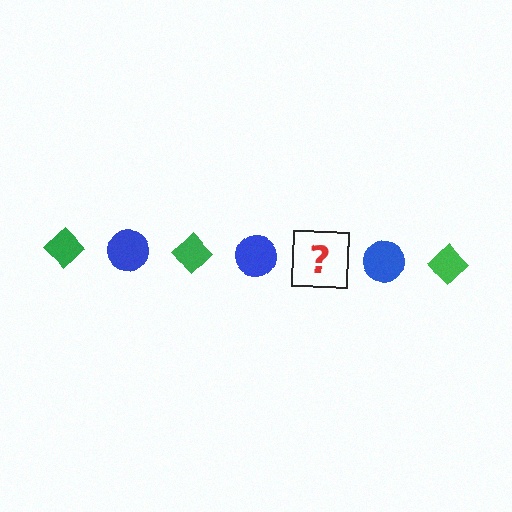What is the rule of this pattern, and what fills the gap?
The rule is that the pattern alternates between green diamond and blue circle. The gap should be filled with a green diamond.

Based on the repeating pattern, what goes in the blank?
The blank should be a green diamond.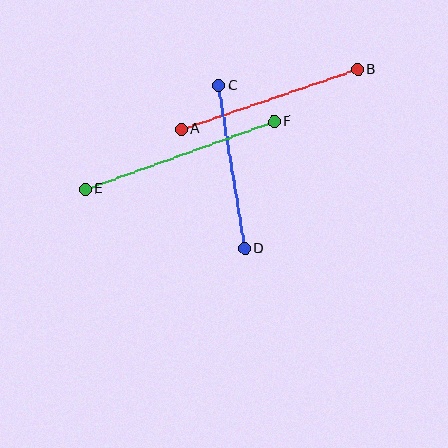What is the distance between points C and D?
The distance is approximately 165 pixels.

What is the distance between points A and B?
The distance is approximately 186 pixels.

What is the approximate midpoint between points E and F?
The midpoint is at approximately (180, 155) pixels.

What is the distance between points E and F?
The distance is approximately 200 pixels.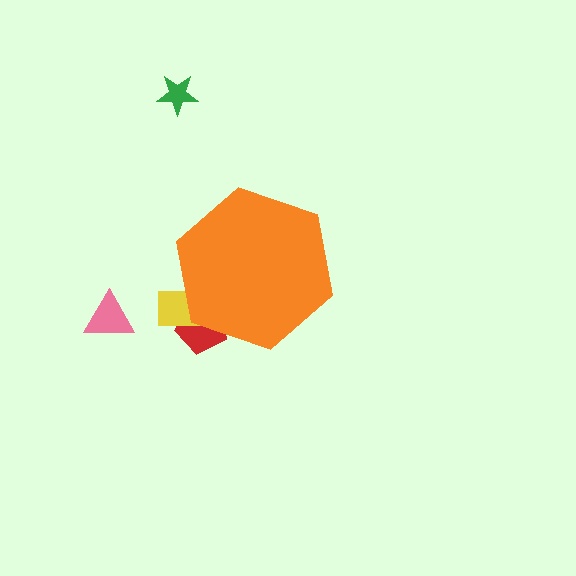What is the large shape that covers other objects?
An orange hexagon.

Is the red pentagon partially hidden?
Yes, the red pentagon is partially hidden behind the orange hexagon.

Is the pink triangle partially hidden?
No, the pink triangle is fully visible.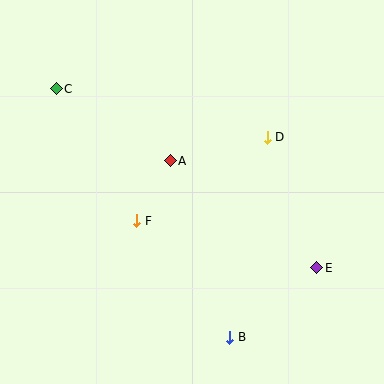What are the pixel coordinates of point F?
Point F is at (137, 221).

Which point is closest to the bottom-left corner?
Point F is closest to the bottom-left corner.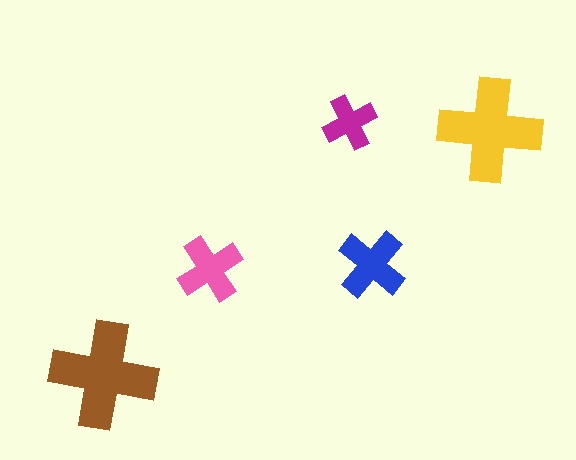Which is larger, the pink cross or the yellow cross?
The yellow one.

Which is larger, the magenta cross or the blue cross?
The blue one.